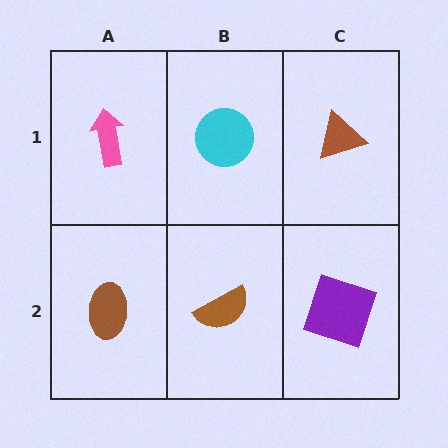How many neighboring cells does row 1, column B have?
3.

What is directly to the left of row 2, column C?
A brown semicircle.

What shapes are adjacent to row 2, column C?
A brown triangle (row 1, column C), a brown semicircle (row 2, column B).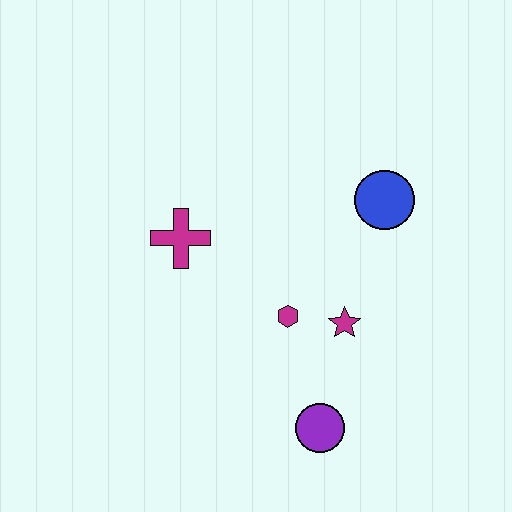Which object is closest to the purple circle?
The magenta star is closest to the purple circle.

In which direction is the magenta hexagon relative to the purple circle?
The magenta hexagon is above the purple circle.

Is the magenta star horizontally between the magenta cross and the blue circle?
Yes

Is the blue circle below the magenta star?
No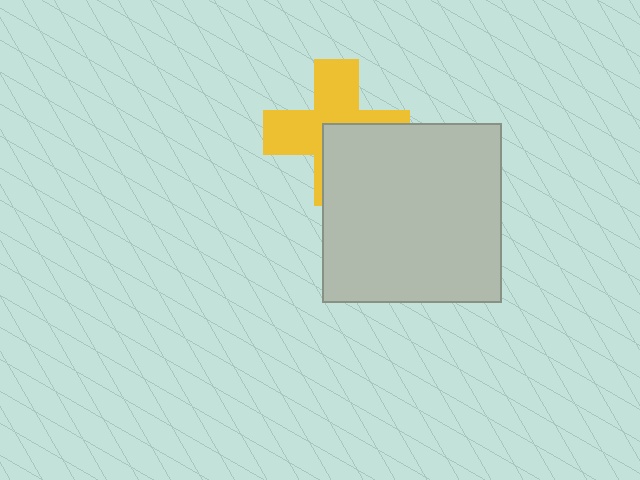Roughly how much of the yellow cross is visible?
About half of it is visible (roughly 58%).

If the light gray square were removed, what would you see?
You would see the complete yellow cross.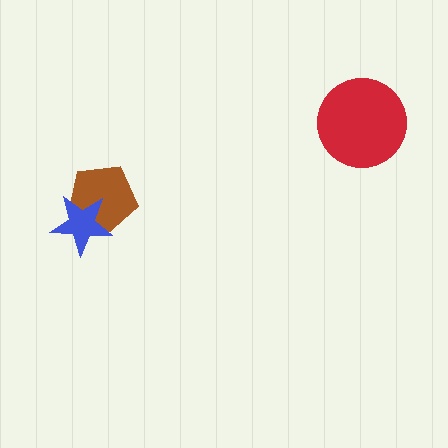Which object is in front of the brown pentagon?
The blue star is in front of the brown pentagon.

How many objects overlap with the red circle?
0 objects overlap with the red circle.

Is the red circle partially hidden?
No, no other shape covers it.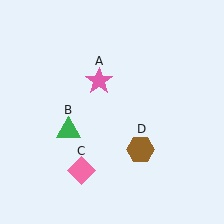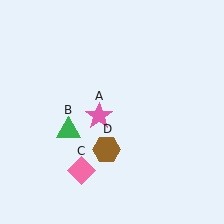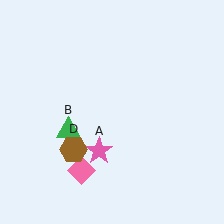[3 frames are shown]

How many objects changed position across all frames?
2 objects changed position: pink star (object A), brown hexagon (object D).